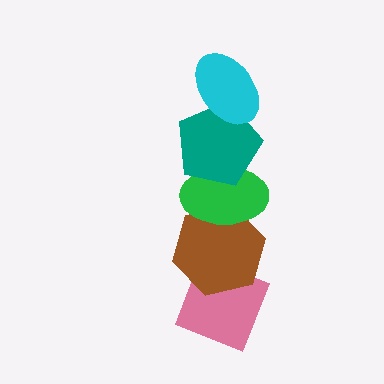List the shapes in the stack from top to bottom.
From top to bottom: the cyan ellipse, the teal pentagon, the green ellipse, the brown hexagon, the pink diamond.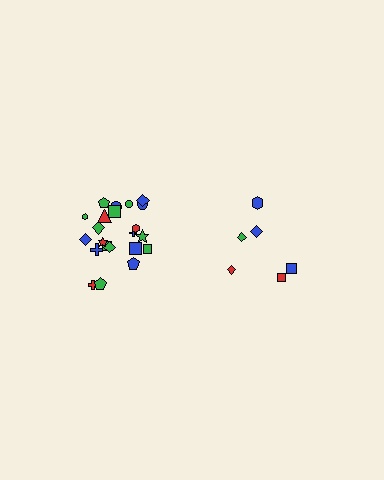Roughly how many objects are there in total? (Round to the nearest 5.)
Roughly 30 objects in total.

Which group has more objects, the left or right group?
The left group.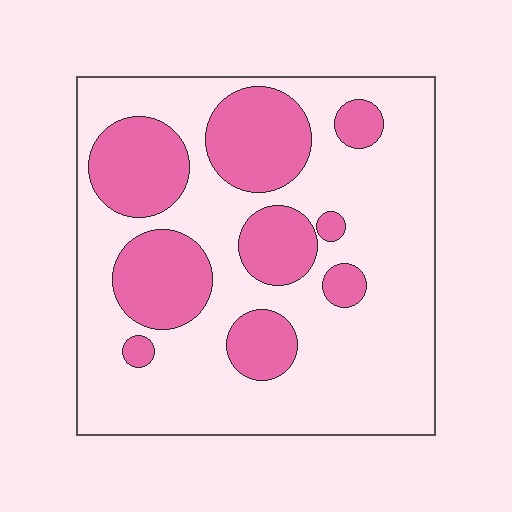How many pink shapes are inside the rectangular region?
9.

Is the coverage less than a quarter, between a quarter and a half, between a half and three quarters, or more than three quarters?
Between a quarter and a half.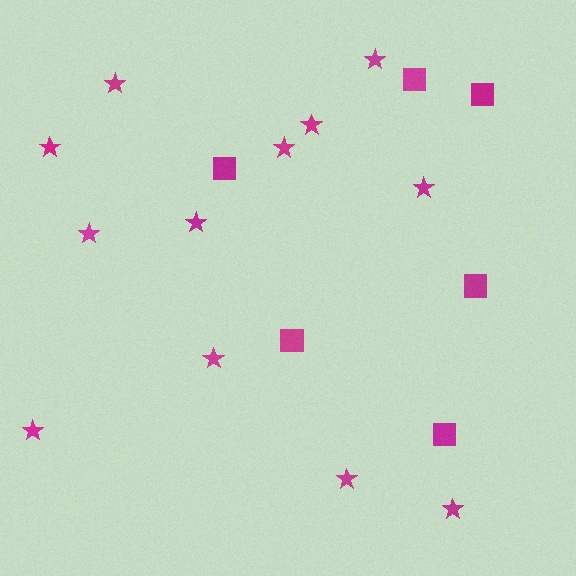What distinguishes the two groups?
There are 2 groups: one group of squares (6) and one group of stars (12).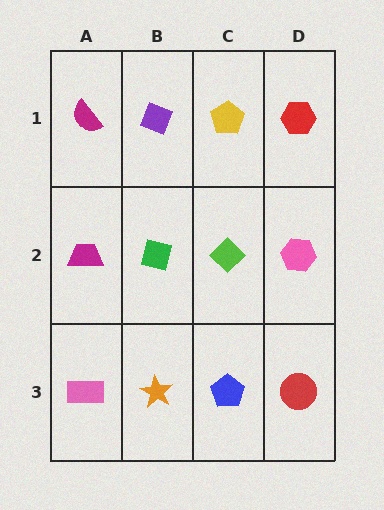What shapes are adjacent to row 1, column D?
A pink hexagon (row 2, column D), a yellow pentagon (row 1, column C).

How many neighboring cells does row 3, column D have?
2.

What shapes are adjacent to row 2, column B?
A purple diamond (row 1, column B), an orange star (row 3, column B), a magenta trapezoid (row 2, column A), a lime diamond (row 2, column C).